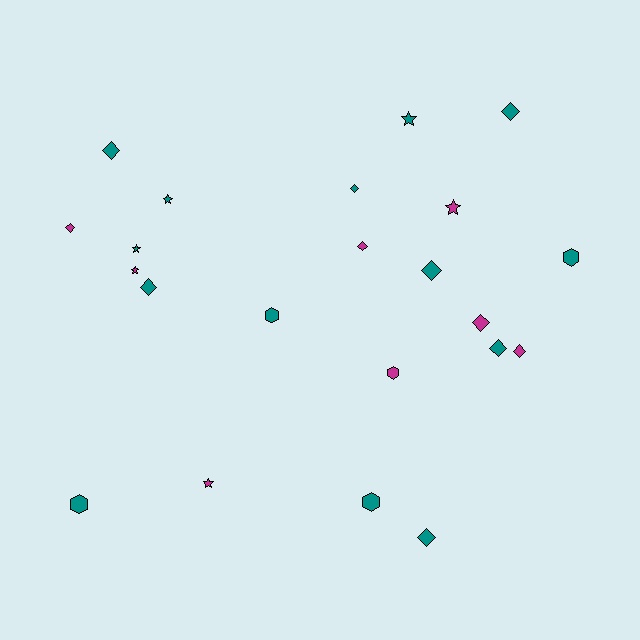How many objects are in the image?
There are 22 objects.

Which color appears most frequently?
Teal, with 14 objects.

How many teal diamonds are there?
There are 7 teal diamonds.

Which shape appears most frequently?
Diamond, with 11 objects.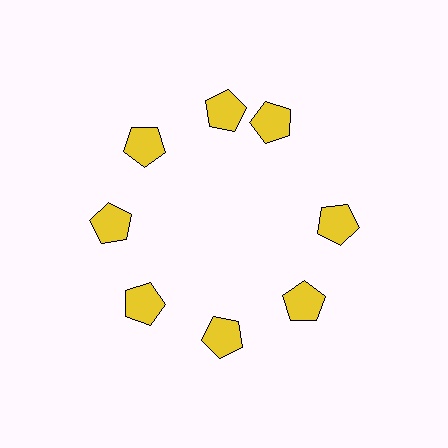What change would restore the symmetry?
The symmetry would be restored by rotating it back into even spacing with its neighbors so that all 8 pentagons sit at equal angles and equal distance from the center.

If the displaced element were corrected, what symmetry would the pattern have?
It would have 8-fold rotational symmetry — the pattern would map onto itself every 45 degrees.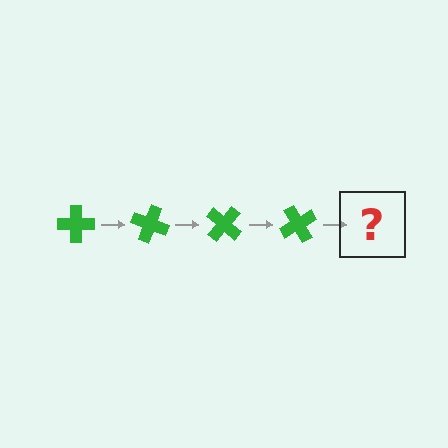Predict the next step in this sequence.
The next step is a green cross rotated 80 degrees.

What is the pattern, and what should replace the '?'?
The pattern is that the cross rotates 20 degrees each step. The '?' should be a green cross rotated 80 degrees.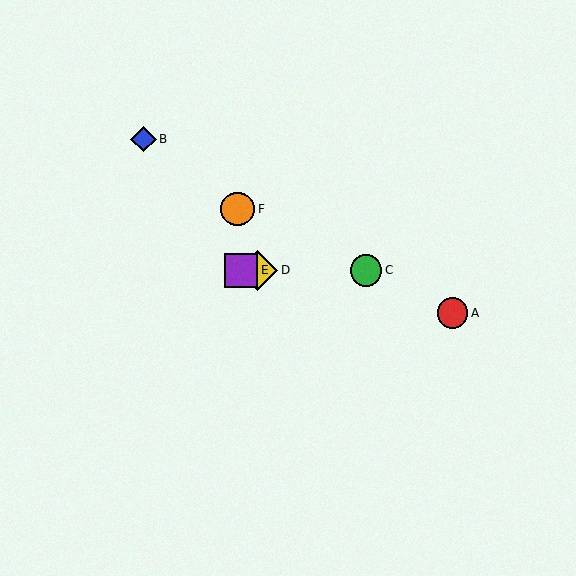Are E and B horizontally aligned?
No, E is at y≈270 and B is at y≈139.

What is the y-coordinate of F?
Object F is at y≈209.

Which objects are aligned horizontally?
Objects C, D, E are aligned horizontally.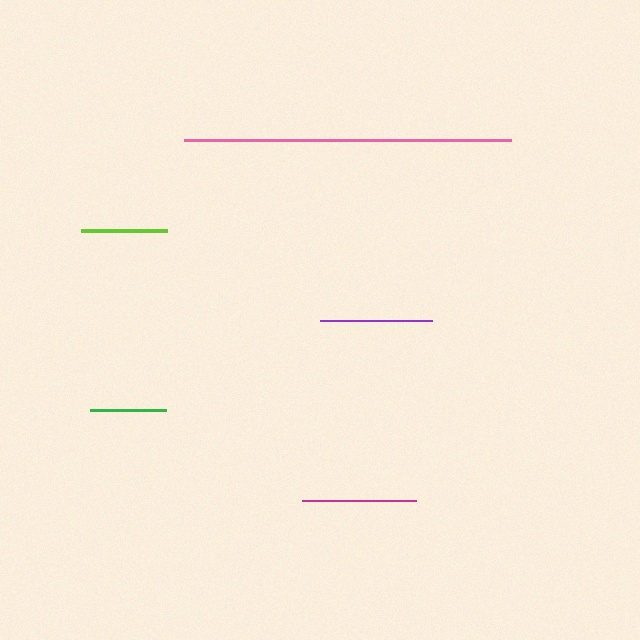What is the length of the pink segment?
The pink segment is approximately 328 pixels long.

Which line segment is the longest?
The pink line is the longest at approximately 328 pixels.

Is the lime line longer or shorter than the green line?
The lime line is longer than the green line.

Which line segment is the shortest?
The green line is the shortest at approximately 76 pixels.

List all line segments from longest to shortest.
From longest to shortest: pink, magenta, purple, lime, green.